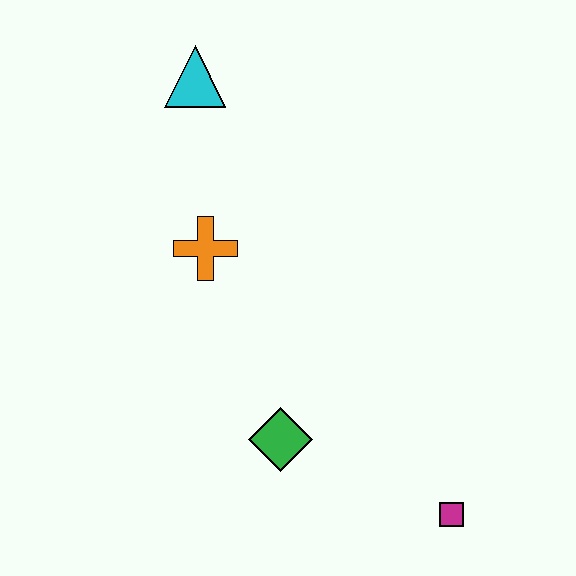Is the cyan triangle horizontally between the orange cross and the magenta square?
No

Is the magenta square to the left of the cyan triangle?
No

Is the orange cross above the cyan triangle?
No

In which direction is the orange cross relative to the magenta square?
The orange cross is above the magenta square.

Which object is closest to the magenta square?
The green diamond is closest to the magenta square.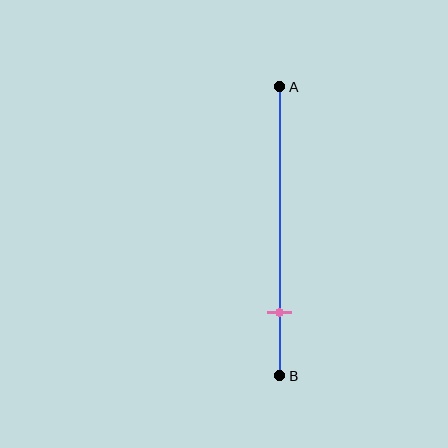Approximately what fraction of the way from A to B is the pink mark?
The pink mark is approximately 80% of the way from A to B.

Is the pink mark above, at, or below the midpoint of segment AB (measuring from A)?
The pink mark is below the midpoint of segment AB.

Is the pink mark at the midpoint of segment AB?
No, the mark is at about 80% from A, not at the 50% midpoint.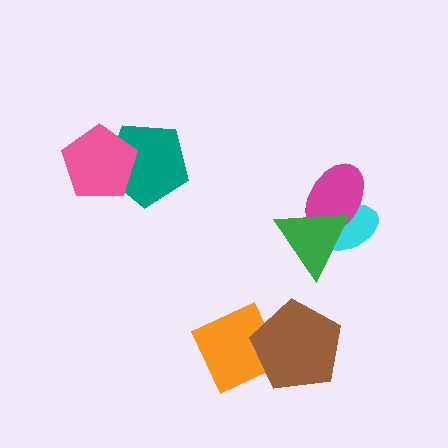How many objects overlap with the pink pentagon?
1 object overlaps with the pink pentagon.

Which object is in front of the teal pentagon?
The pink pentagon is in front of the teal pentagon.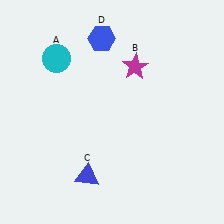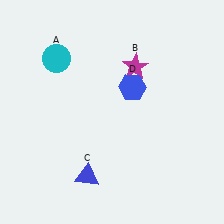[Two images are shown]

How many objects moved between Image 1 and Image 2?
1 object moved between the two images.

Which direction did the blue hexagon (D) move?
The blue hexagon (D) moved down.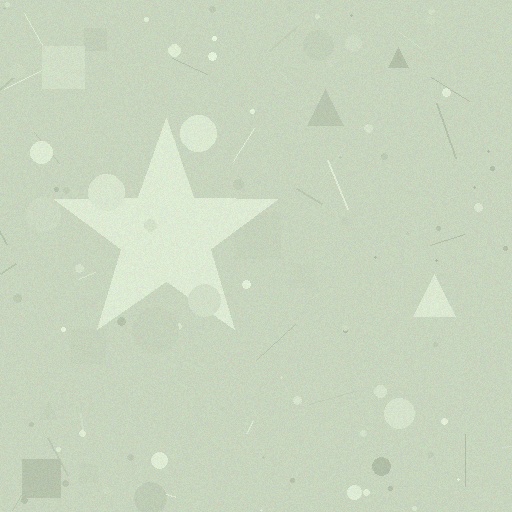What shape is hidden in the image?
A star is hidden in the image.